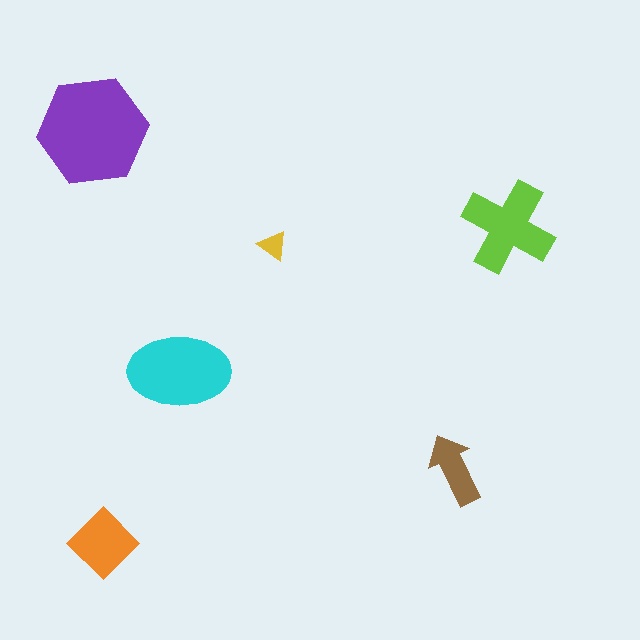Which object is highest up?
The purple hexagon is topmost.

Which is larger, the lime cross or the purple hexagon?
The purple hexagon.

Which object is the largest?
The purple hexagon.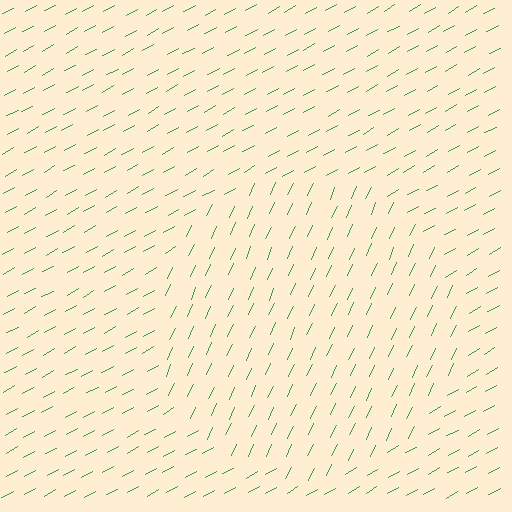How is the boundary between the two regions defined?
The boundary is defined purely by a change in line orientation (approximately 36 degrees difference). All lines are the same color and thickness.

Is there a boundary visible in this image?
Yes, there is a texture boundary formed by a change in line orientation.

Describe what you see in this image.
The image is filled with small green line segments. A circle region in the image has lines oriented differently from the surrounding lines, creating a visible texture boundary.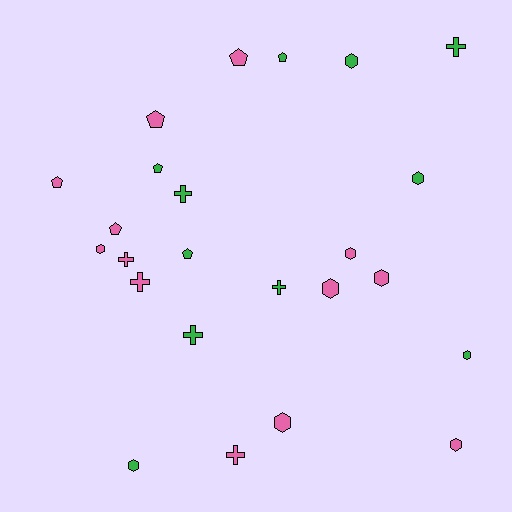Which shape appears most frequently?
Hexagon, with 10 objects.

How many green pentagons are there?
There are 3 green pentagons.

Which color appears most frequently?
Pink, with 13 objects.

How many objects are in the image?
There are 24 objects.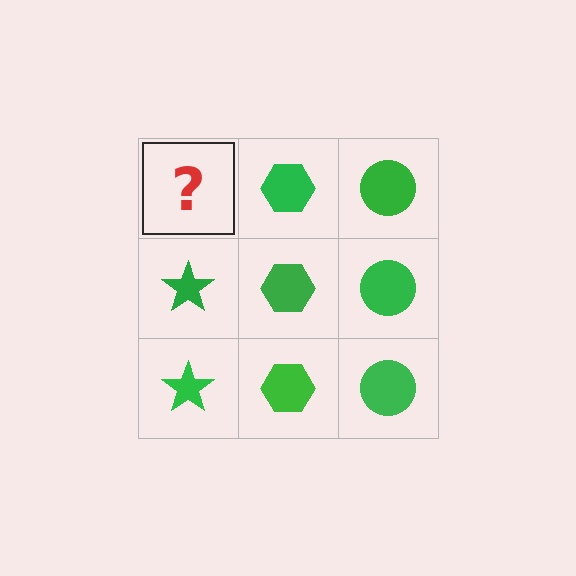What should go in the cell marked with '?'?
The missing cell should contain a green star.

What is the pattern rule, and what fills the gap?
The rule is that each column has a consistent shape. The gap should be filled with a green star.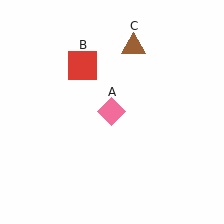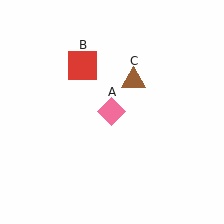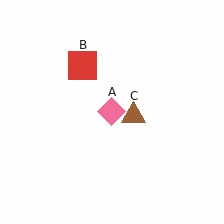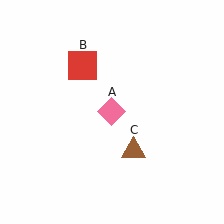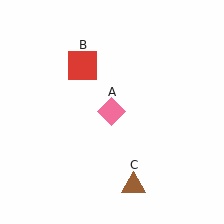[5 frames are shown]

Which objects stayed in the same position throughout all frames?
Pink diamond (object A) and red square (object B) remained stationary.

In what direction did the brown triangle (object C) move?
The brown triangle (object C) moved down.